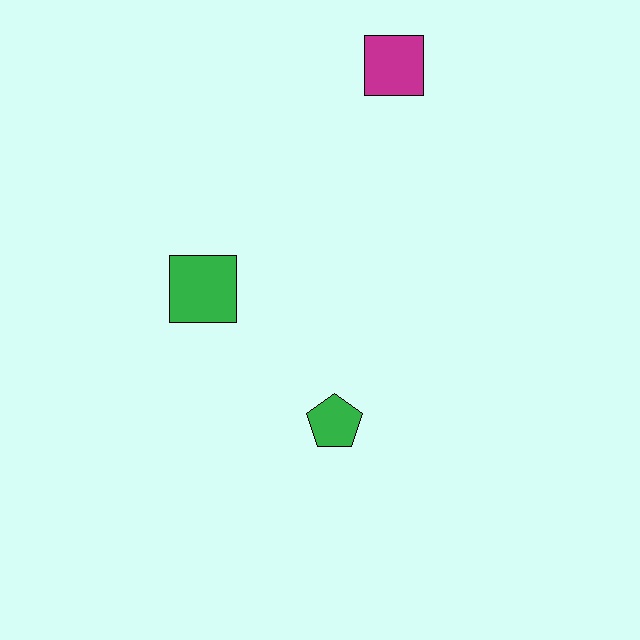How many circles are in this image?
There are no circles.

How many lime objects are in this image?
There are no lime objects.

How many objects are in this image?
There are 3 objects.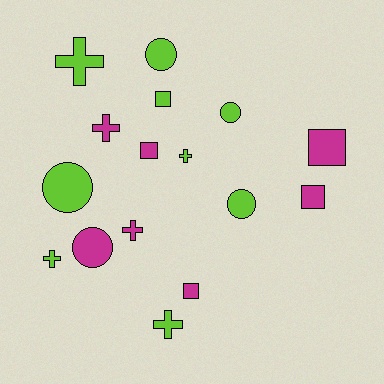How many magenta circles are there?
There is 1 magenta circle.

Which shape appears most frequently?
Cross, with 6 objects.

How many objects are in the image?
There are 16 objects.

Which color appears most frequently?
Lime, with 9 objects.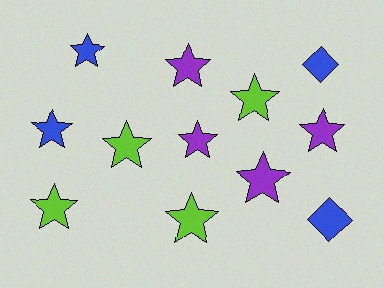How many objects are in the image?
There are 12 objects.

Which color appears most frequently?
Lime, with 4 objects.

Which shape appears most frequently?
Star, with 10 objects.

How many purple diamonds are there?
There are no purple diamonds.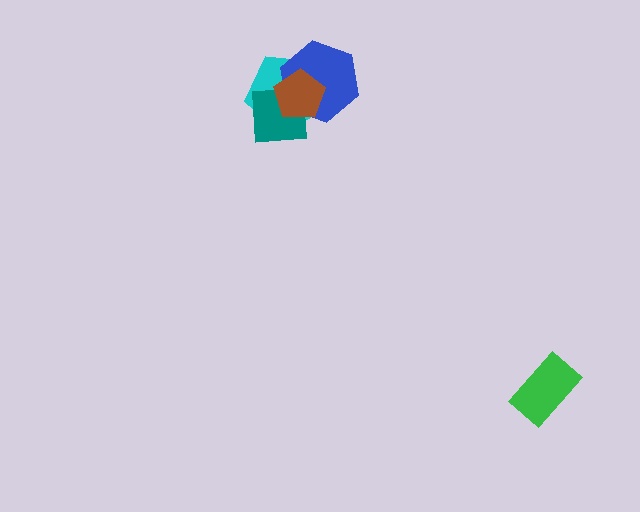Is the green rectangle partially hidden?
No, no other shape covers it.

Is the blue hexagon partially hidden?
Yes, it is partially covered by another shape.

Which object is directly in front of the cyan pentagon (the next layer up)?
The blue hexagon is directly in front of the cyan pentagon.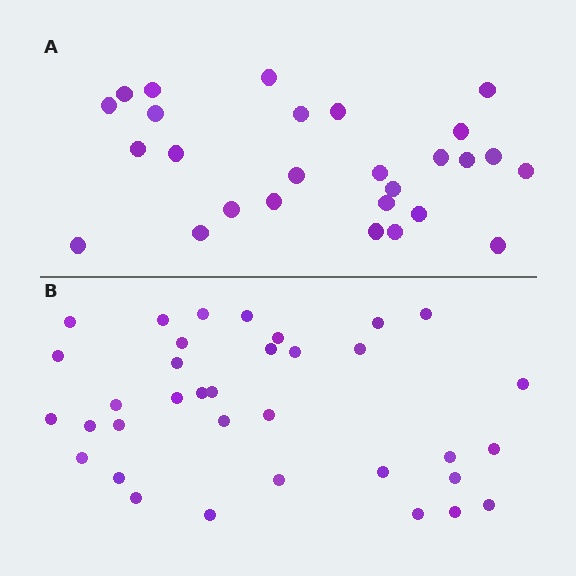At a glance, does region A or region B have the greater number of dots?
Region B (the bottom region) has more dots.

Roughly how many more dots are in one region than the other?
Region B has roughly 8 or so more dots than region A.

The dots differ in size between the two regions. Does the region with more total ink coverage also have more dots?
No. Region A has more total ink coverage because its dots are larger, but region B actually contains more individual dots. Total area can be misleading — the number of items is what matters here.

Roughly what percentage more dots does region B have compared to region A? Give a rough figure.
About 30% more.